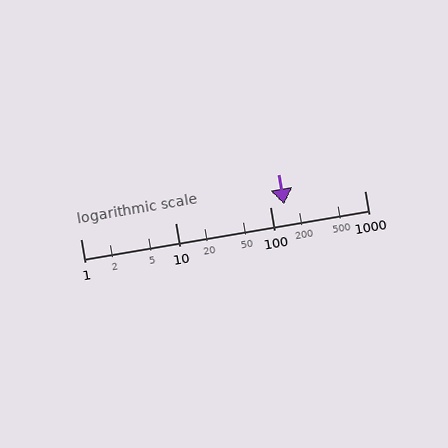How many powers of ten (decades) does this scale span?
The scale spans 3 decades, from 1 to 1000.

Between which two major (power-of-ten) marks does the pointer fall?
The pointer is between 100 and 1000.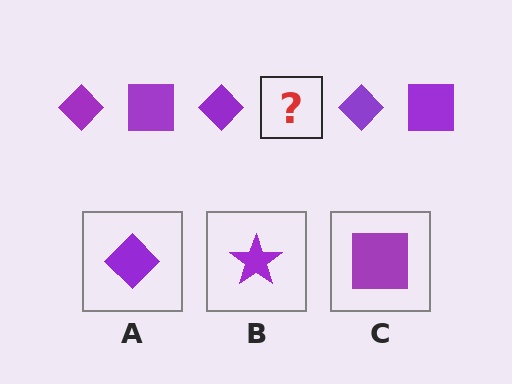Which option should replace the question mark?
Option C.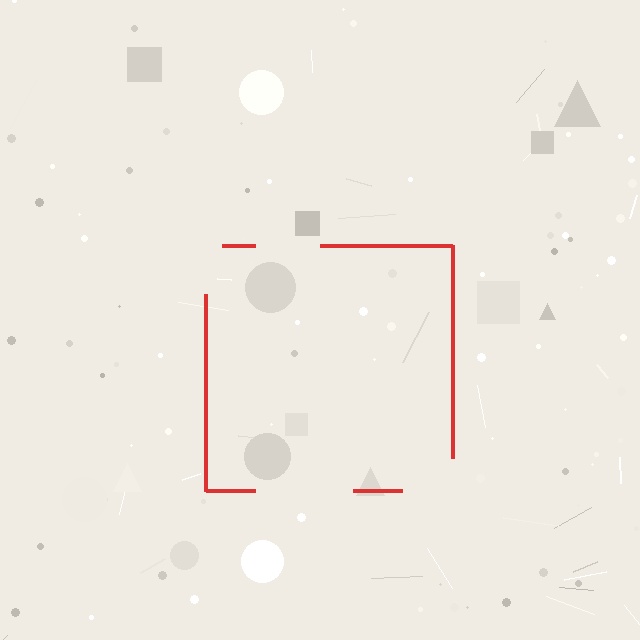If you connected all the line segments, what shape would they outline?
They would outline a square.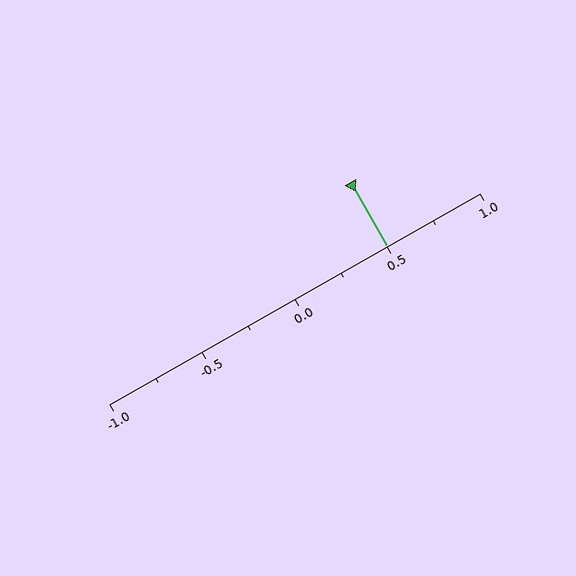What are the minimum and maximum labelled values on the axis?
The axis runs from -1.0 to 1.0.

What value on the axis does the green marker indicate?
The marker indicates approximately 0.5.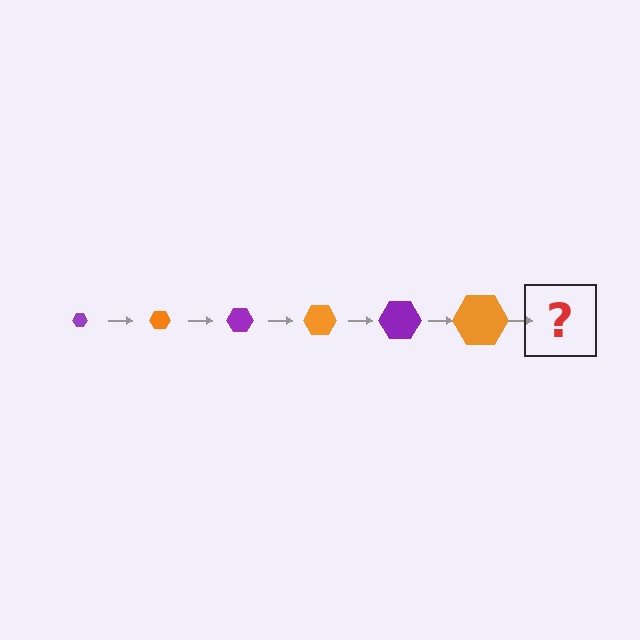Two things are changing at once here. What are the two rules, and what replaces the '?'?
The two rules are that the hexagon grows larger each step and the color cycles through purple and orange. The '?' should be a purple hexagon, larger than the previous one.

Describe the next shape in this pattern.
It should be a purple hexagon, larger than the previous one.